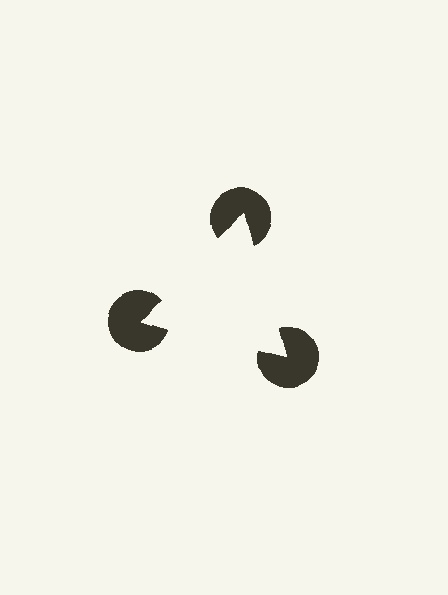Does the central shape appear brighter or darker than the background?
It typically appears slightly brighter than the background, even though no actual brightness change is drawn.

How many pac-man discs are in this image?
There are 3 — one at each vertex of the illusory triangle.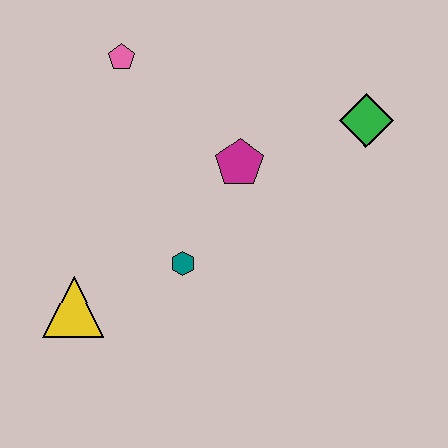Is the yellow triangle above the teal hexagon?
No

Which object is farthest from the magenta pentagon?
The yellow triangle is farthest from the magenta pentagon.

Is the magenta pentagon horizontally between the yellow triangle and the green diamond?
Yes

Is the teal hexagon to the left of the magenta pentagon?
Yes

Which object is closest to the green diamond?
The magenta pentagon is closest to the green diamond.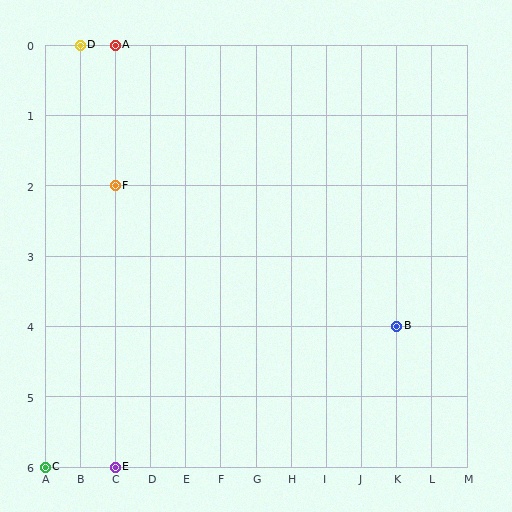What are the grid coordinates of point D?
Point D is at grid coordinates (B, 0).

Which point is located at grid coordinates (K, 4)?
Point B is at (K, 4).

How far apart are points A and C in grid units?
Points A and C are 2 columns and 6 rows apart (about 6.3 grid units diagonally).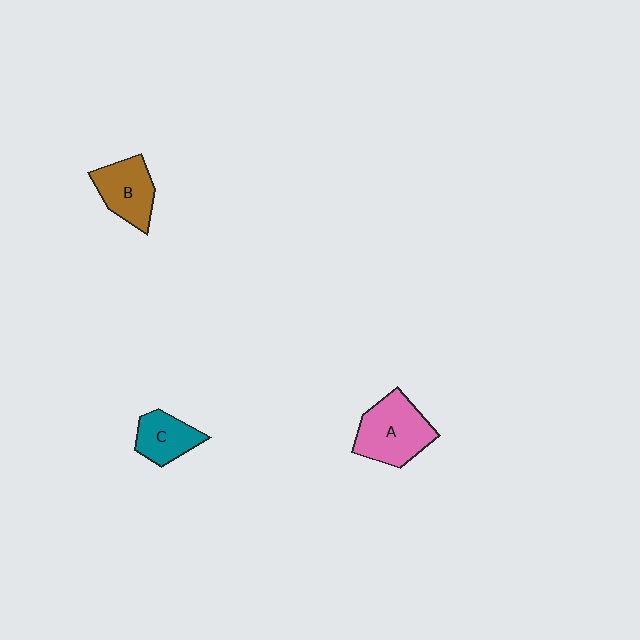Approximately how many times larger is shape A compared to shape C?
Approximately 1.6 times.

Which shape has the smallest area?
Shape C (teal).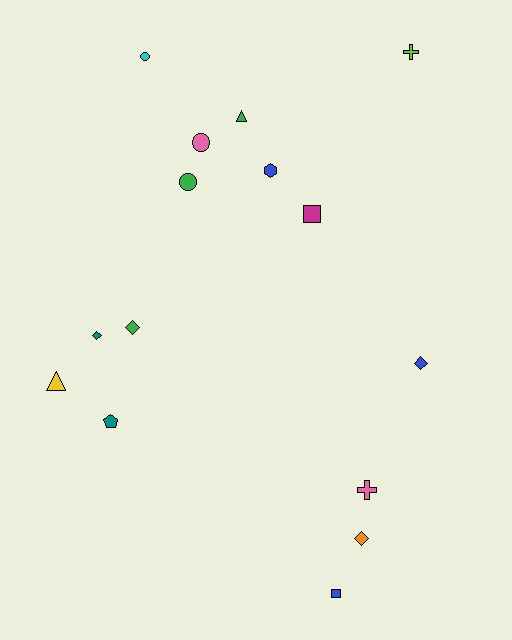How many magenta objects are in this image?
There is 1 magenta object.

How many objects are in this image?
There are 15 objects.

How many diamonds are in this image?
There are 4 diamonds.